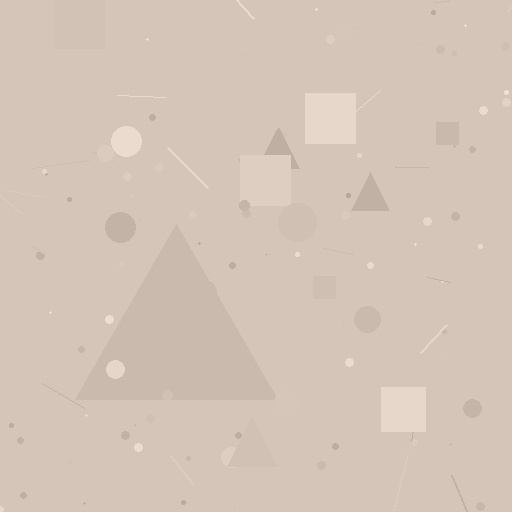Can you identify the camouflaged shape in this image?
The camouflaged shape is a triangle.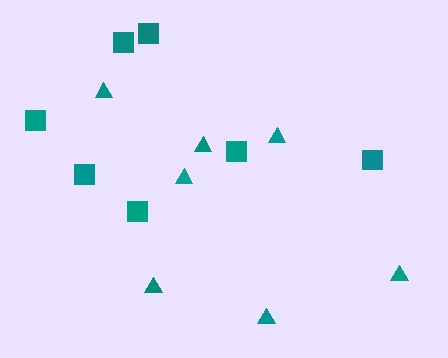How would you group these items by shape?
There are 2 groups: one group of triangles (7) and one group of squares (7).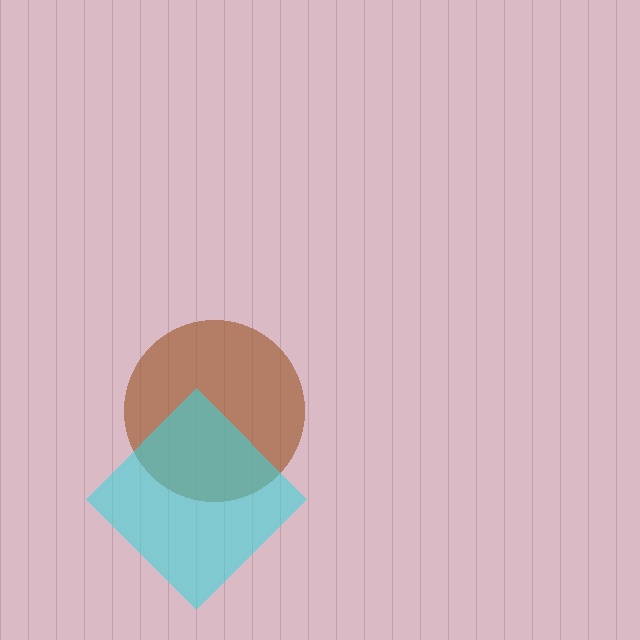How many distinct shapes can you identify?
There are 2 distinct shapes: a brown circle, a cyan diamond.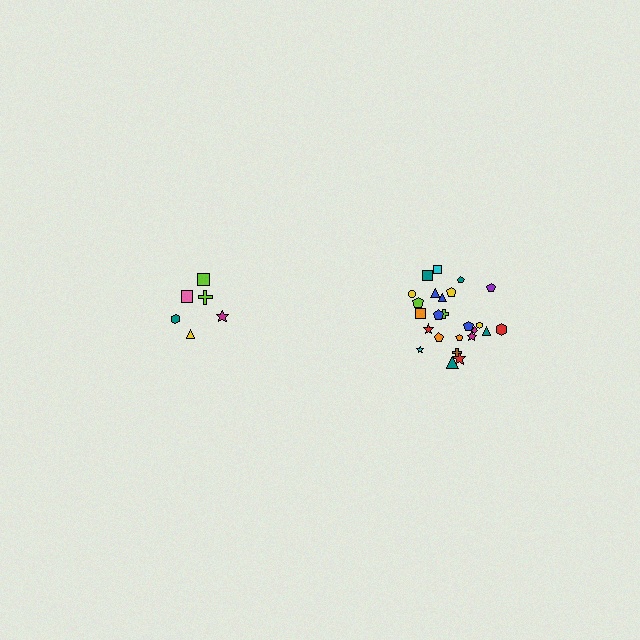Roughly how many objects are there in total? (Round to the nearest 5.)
Roughly 30 objects in total.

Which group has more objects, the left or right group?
The right group.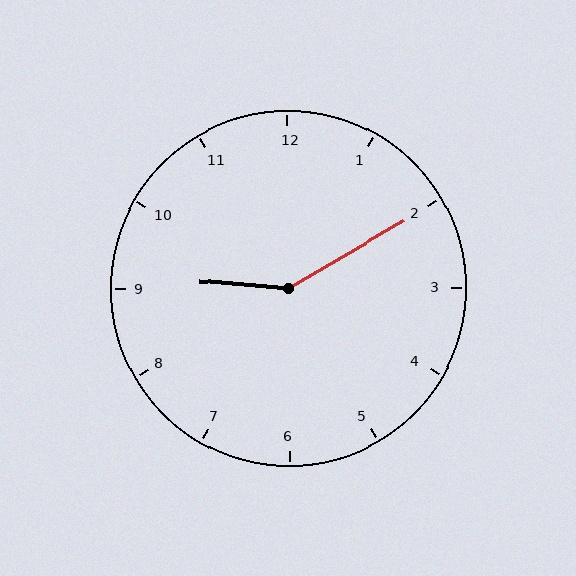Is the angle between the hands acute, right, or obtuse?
It is obtuse.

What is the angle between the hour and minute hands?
Approximately 145 degrees.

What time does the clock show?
9:10.